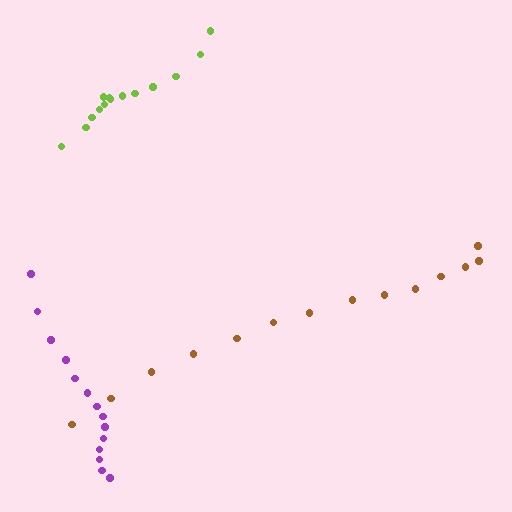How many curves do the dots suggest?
There are 3 distinct paths.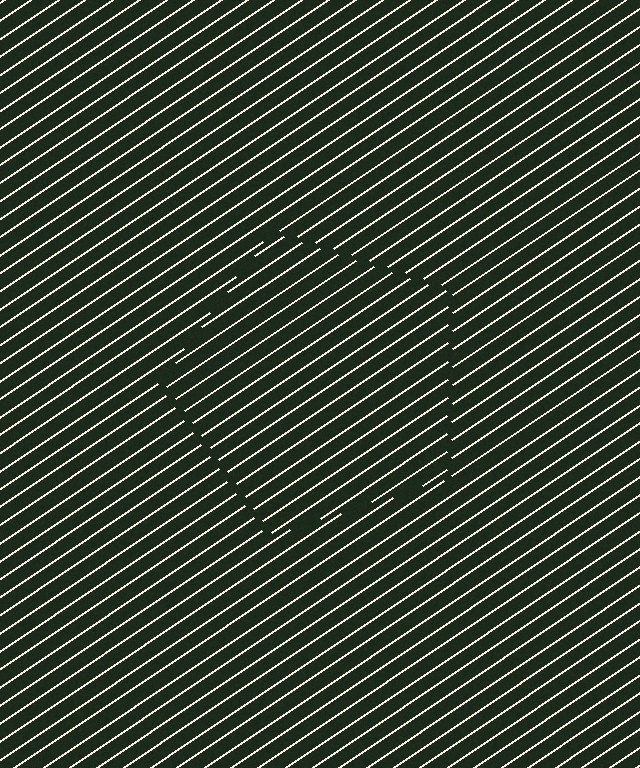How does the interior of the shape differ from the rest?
The interior of the shape contains the same grating, shifted by half a period — the contour is defined by the phase discontinuity where line-ends from the inner and outer gratings abut.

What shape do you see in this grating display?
An illusory pentagon. The interior of the shape contains the same grating, shifted by half a period — the contour is defined by the phase discontinuity where line-ends from the inner and outer gratings abut.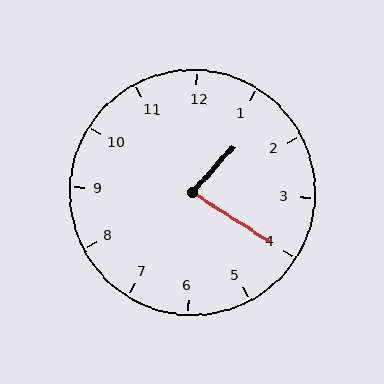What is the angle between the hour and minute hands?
Approximately 80 degrees.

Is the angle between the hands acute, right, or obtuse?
It is acute.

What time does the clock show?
1:20.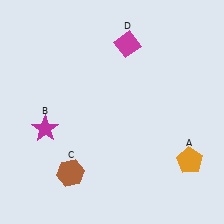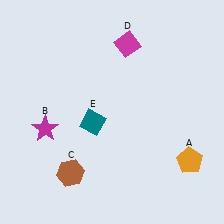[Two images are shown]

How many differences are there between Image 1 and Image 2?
There is 1 difference between the two images.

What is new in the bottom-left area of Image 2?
A teal diamond (E) was added in the bottom-left area of Image 2.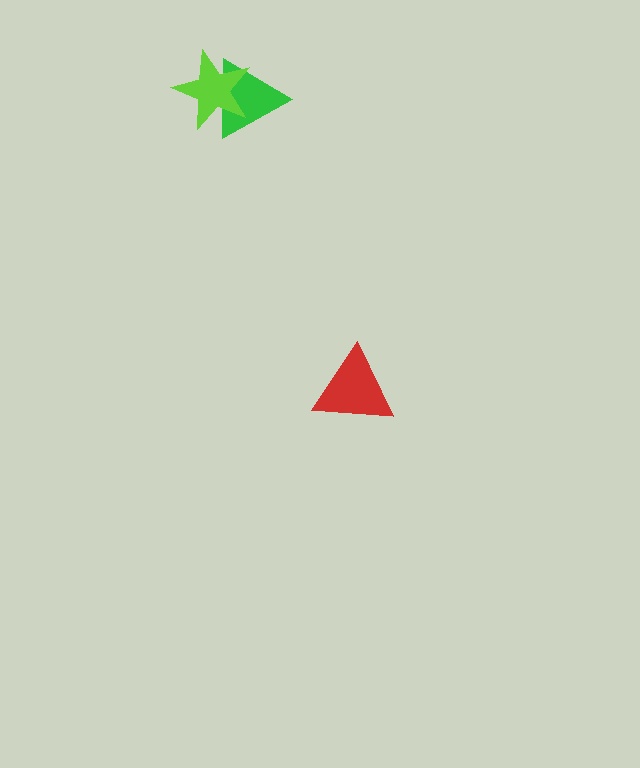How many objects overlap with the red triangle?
0 objects overlap with the red triangle.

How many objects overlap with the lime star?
1 object overlaps with the lime star.